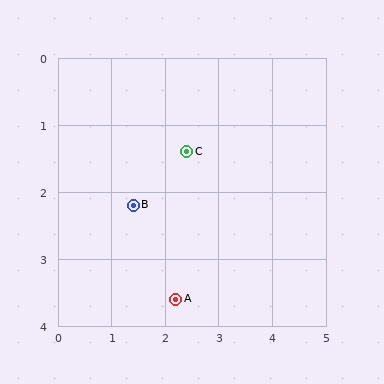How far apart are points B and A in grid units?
Points B and A are about 1.6 grid units apart.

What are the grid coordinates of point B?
Point B is at approximately (1.4, 2.2).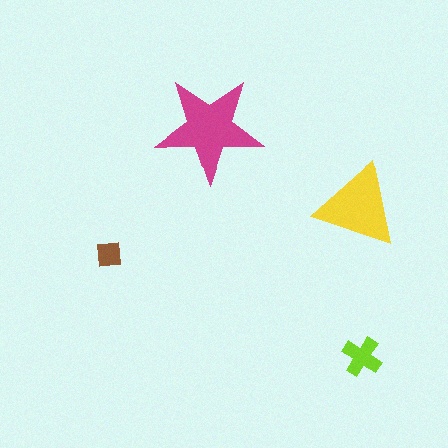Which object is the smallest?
The brown square.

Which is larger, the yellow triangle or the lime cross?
The yellow triangle.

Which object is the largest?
The magenta star.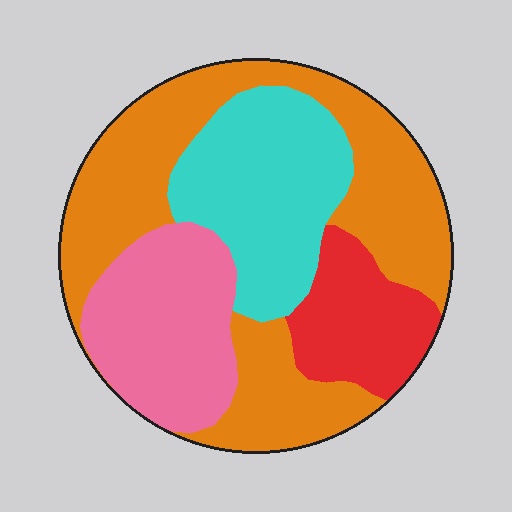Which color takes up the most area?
Orange, at roughly 45%.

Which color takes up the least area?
Red, at roughly 15%.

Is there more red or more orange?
Orange.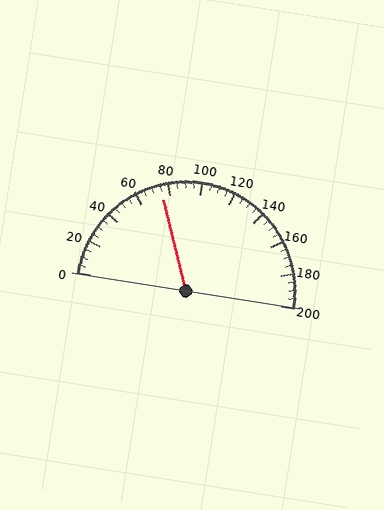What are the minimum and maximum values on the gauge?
The gauge ranges from 0 to 200.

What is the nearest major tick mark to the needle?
The nearest major tick mark is 80.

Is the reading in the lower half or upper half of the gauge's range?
The reading is in the lower half of the range (0 to 200).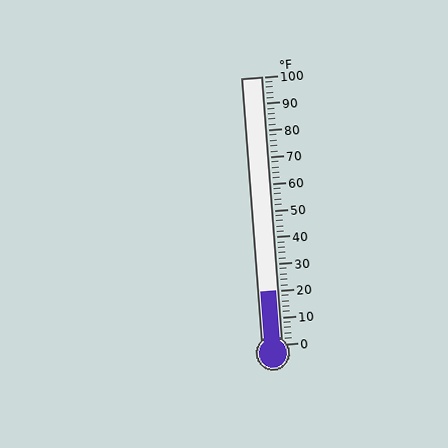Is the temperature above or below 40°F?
The temperature is below 40°F.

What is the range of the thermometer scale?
The thermometer scale ranges from 0°F to 100°F.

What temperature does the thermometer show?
The thermometer shows approximately 20°F.